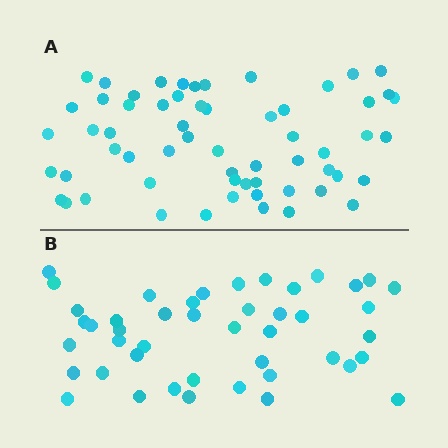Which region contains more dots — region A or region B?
Region A (the top region) has more dots.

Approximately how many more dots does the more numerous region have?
Region A has approximately 15 more dots than region B.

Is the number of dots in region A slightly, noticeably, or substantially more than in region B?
Region A has noticeably more, but not dramatically so. The ratio is roughly 1.3 to 1.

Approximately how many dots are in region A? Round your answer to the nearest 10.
About 60 dots.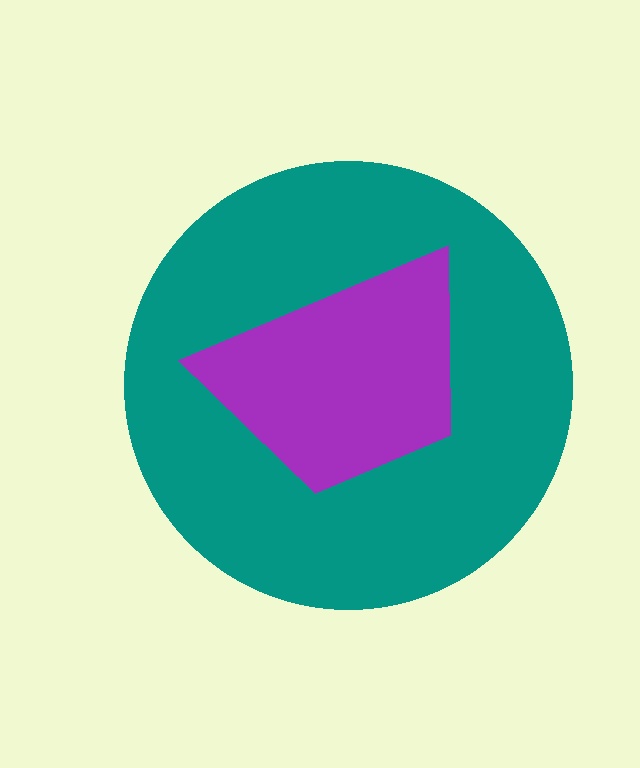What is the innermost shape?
The purple trapezoid.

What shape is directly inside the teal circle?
The purple trapezoid.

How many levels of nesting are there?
2.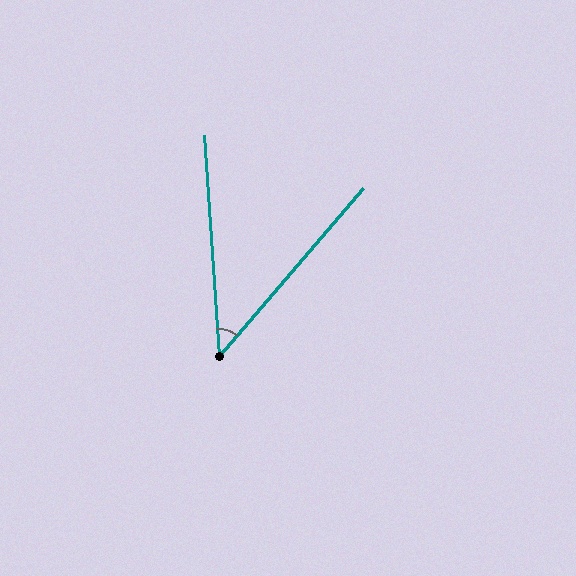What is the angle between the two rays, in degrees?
Approximately 44 degrees.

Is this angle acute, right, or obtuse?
It is acute.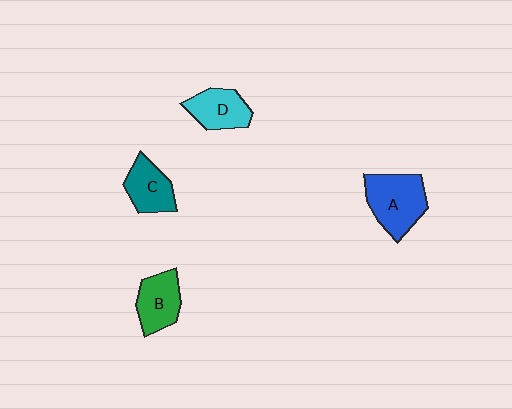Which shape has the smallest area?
Shape C (teal).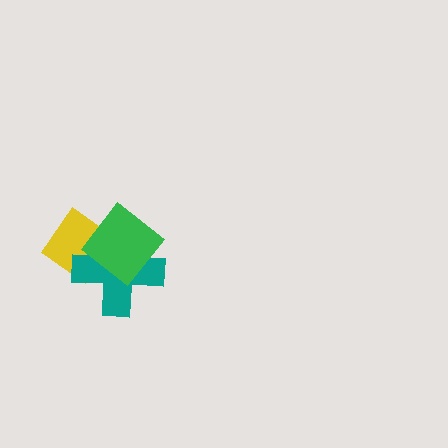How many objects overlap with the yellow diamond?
2 objects overlap with the yellow diamond.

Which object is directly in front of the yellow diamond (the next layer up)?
The teal cross is directly in front of the yellow diamond.